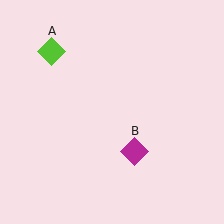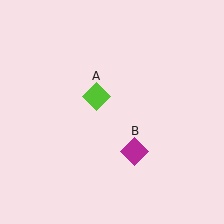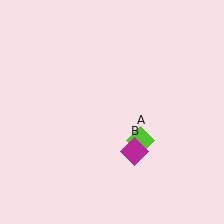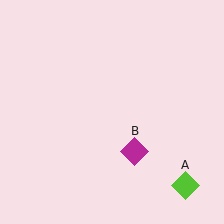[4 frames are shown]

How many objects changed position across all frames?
1 object changed position: lime diamond (object A).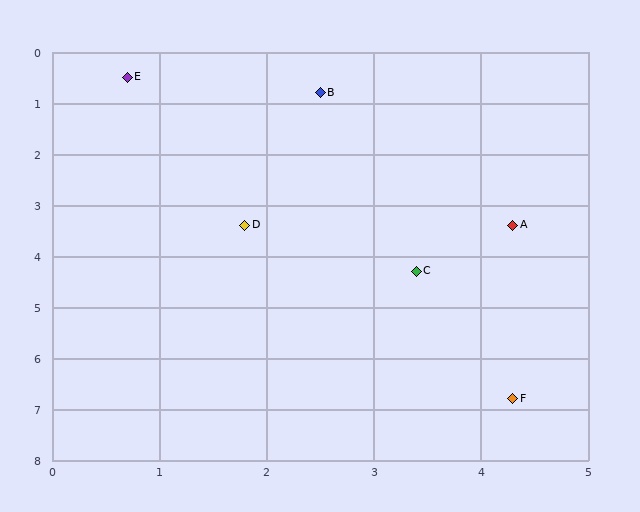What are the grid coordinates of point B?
Point B is at approximately (2.5, 0.8).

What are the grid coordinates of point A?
Point A is at approximately (4.3, 3.4).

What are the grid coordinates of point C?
Point C is at approximately (3.4, 4.3).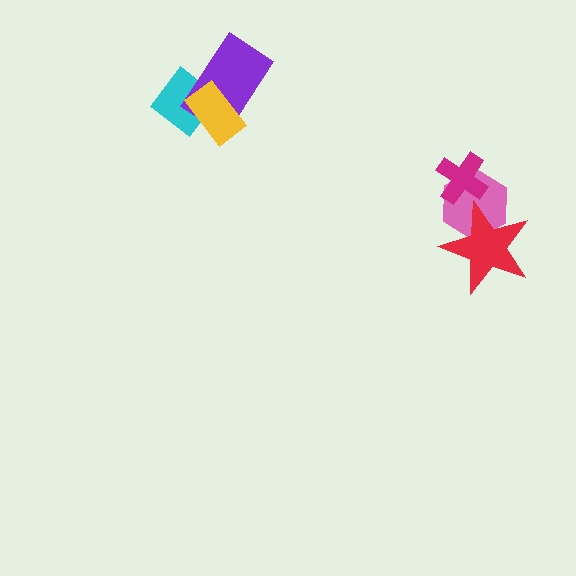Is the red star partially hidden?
No, no other shape covers it.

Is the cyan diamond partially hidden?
Yes, it is partially covered by another shape.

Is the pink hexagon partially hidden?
Yes, it is partially covered by another shape.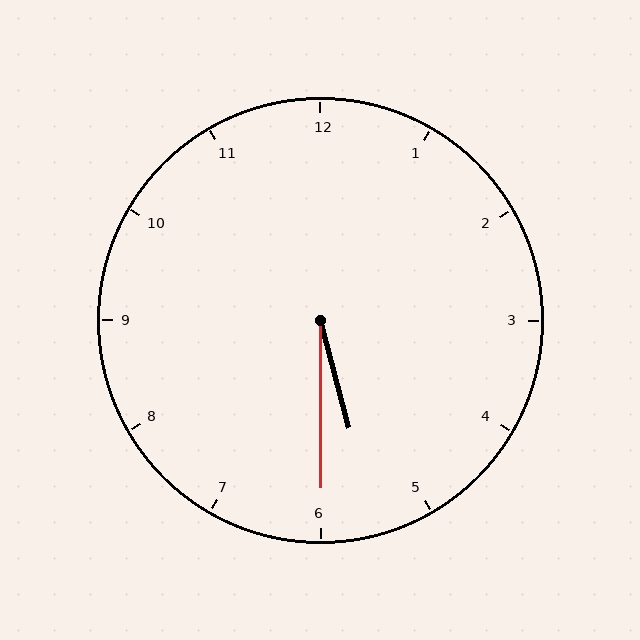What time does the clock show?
5:30.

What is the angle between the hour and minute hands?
Approximately 15 degrees.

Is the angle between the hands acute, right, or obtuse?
It is acute.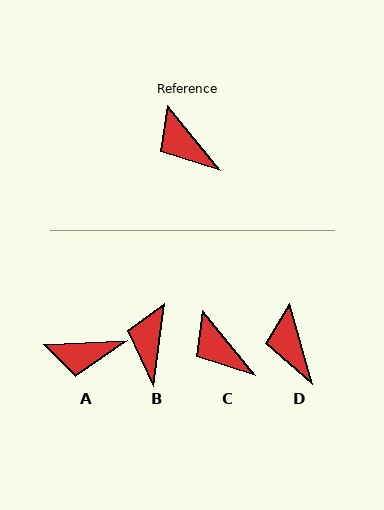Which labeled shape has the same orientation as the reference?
C.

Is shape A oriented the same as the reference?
No, it is off by about 53 degrees.